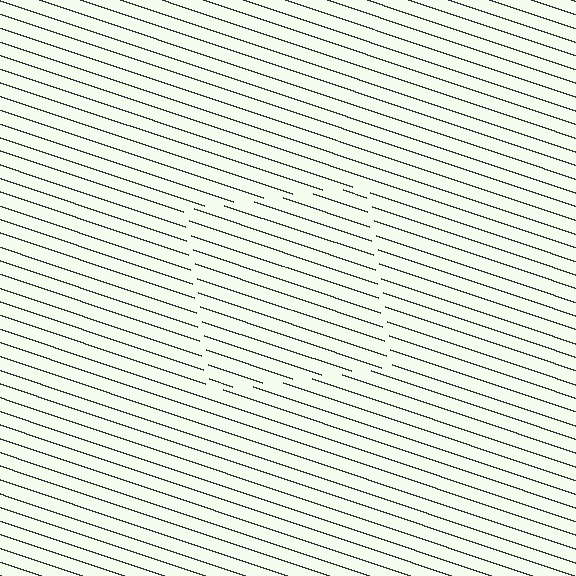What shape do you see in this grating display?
An illusory square. The interior of the shape contains the same grating, shifted by half a period — the contour is defined by the phase discontinuity where line-ends from the inner and outer gratings abut.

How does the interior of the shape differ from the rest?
The interior of the shape contains the same grating, shifted by half a period — the contour is defined by the phase discontinuity where line-ends from the inner and outer gratings abut.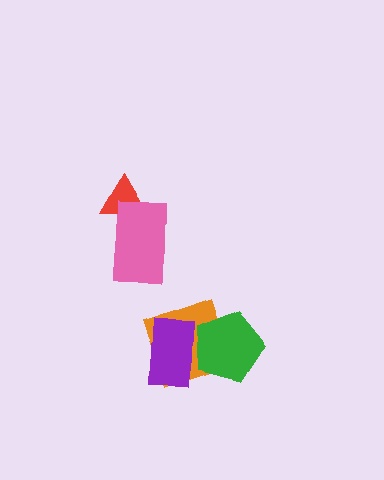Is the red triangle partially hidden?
Yes, it is partially covered by another shape.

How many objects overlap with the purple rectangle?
2 objects overlap with the purple rectangle.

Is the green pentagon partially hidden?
No, no other shape covers it.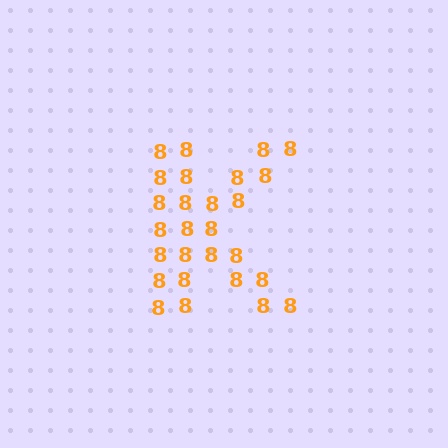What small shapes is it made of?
It is made of small digit 8's.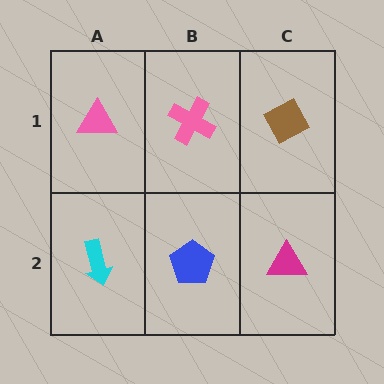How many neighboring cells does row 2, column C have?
2.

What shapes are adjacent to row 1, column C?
A magenta triangle (row 2, column C), a pink cross (row 1, column B).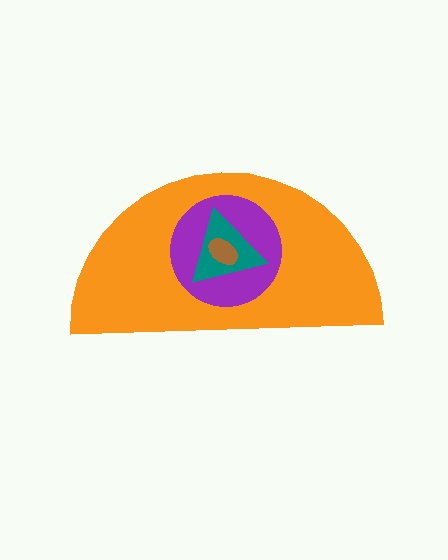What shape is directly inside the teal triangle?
The brown ellipse.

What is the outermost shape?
The orange semicircle.